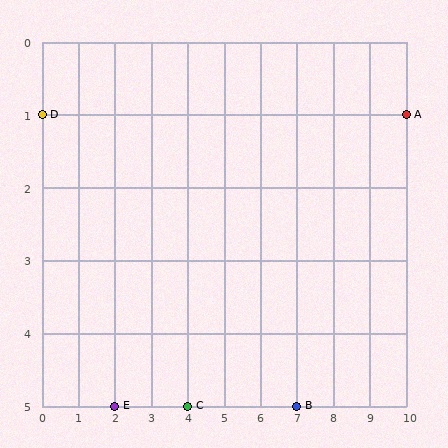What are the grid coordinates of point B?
Point B is at grid coordinates (7, 5).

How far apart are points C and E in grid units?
Points C and E are 2 columns apart.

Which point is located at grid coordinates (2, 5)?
Point E is at (2, 5).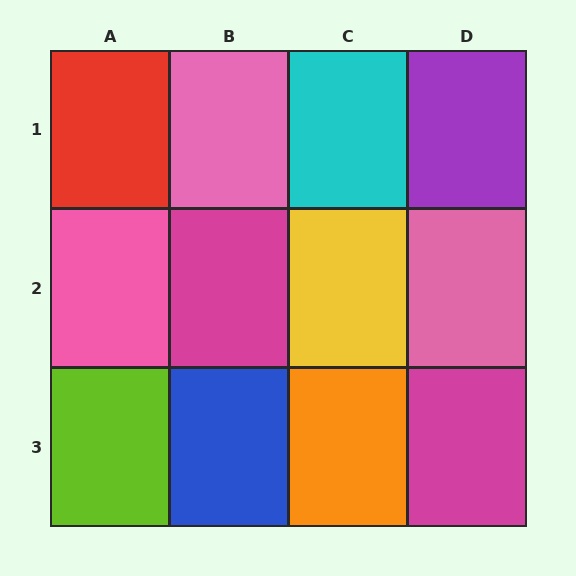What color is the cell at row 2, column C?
Yellow.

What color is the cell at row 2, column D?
Pink.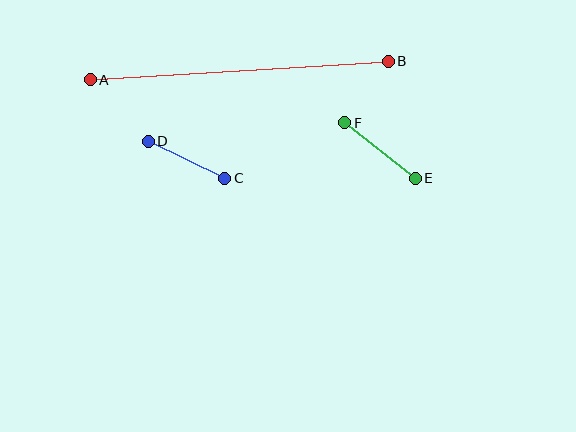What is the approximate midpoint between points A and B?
The midpoint is at approximately (239, 70) pixels.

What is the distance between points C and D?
The distance is approximately 85 pixels.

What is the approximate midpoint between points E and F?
The midpoint is at approximately (380, 150) pixels.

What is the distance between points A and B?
The distance is approximately 299 pixels.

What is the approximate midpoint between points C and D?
The midpoint is at approximately (186, 160) pixels.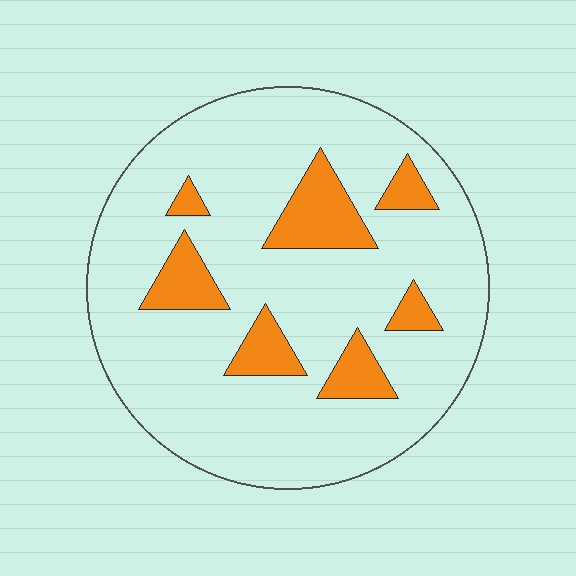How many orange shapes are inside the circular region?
7.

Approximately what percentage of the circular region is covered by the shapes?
Approximately 15%.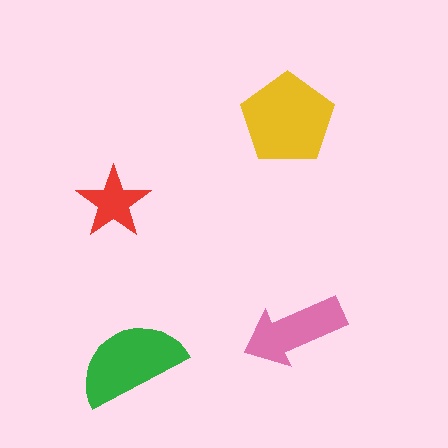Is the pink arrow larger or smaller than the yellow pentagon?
Smaller.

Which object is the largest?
The yellow pentagon.